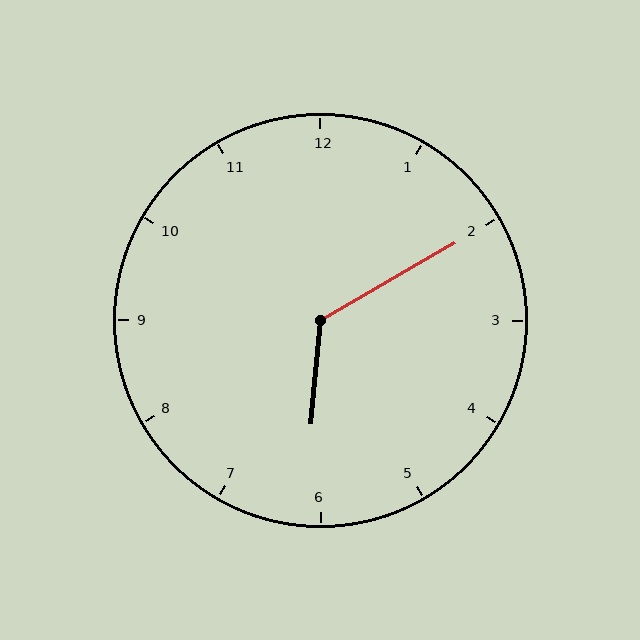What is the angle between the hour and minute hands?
Approximately 125 degrees.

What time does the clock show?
6:10.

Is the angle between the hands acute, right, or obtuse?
It is obtuse.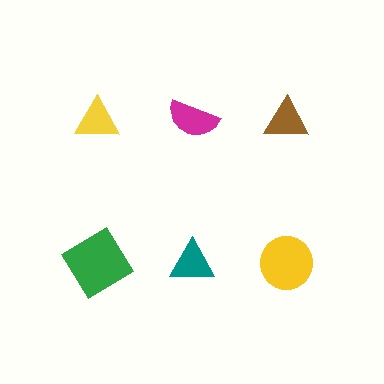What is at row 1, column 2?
A magenta semicircle.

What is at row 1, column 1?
A yellow triangle.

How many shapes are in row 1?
3 shapes.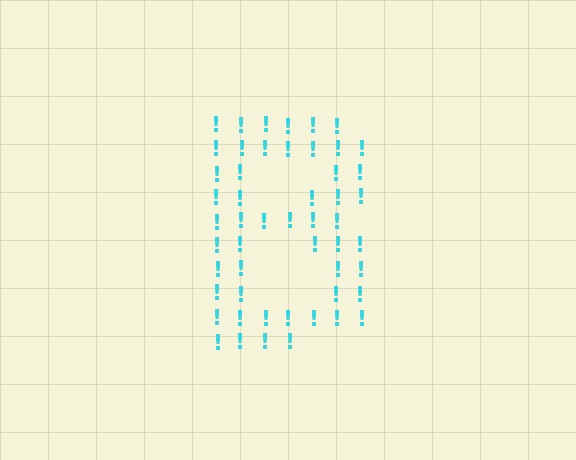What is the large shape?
The large shape is the letter B.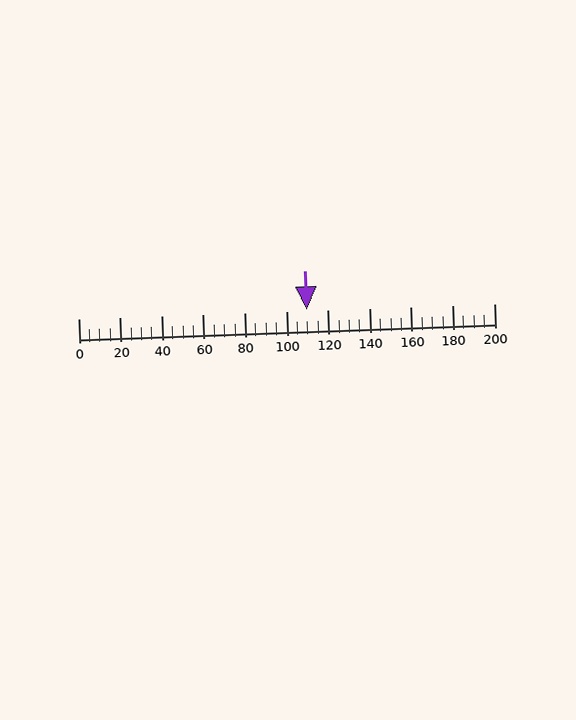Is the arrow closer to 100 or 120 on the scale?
The arrow is closer to 120.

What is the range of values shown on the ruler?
The ruler shows values from 0 to 200.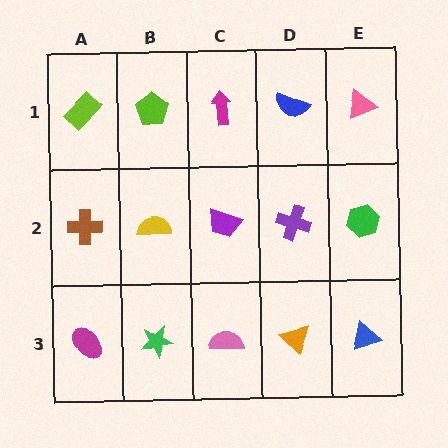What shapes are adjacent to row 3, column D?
A purple cross (row 2, column D), a pink semicircle (row 3, column C), a blue triangle (row 3, column E).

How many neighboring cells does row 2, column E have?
3.